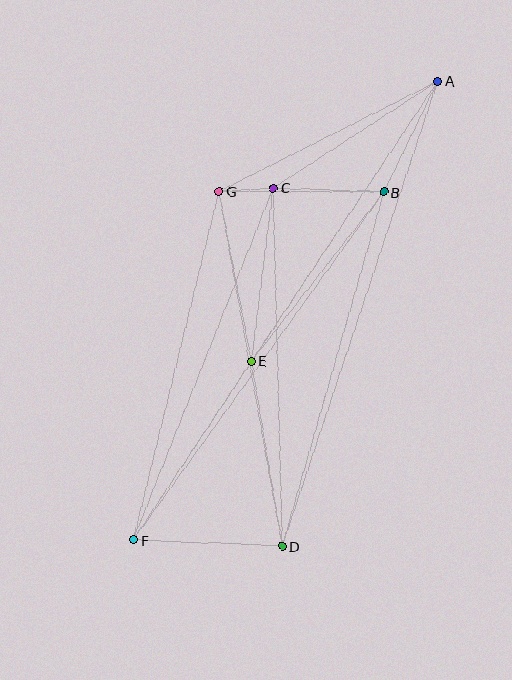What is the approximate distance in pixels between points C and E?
The distance between C and E is approximately 175 pixels.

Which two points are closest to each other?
Points C and G are closest to each other.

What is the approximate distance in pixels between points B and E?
The distance between B and E is approximately 215 pixels.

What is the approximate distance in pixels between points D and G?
The distance between D and G is approximately 361 pixels.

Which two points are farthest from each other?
Points A and F are farthest from each other.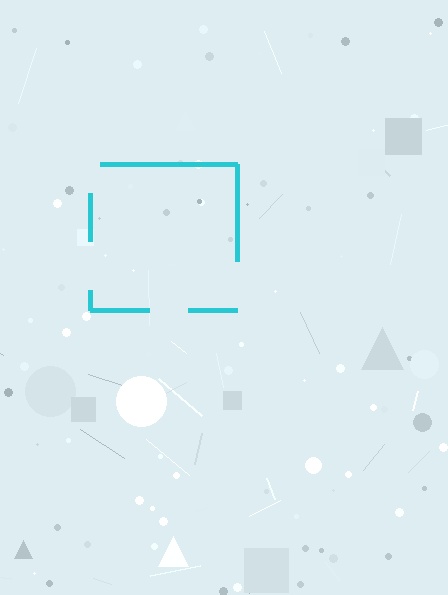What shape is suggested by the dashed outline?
The dashed outline suggests a square.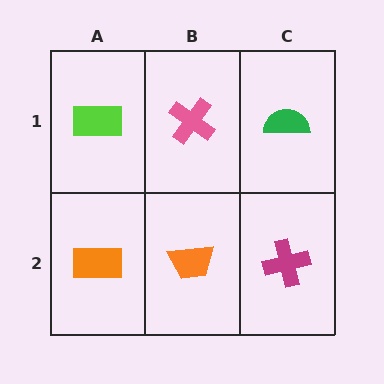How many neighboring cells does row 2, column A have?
2.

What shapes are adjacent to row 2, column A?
A lime rectangle (row 1, column A), an orange trapezoid (row 2, column B).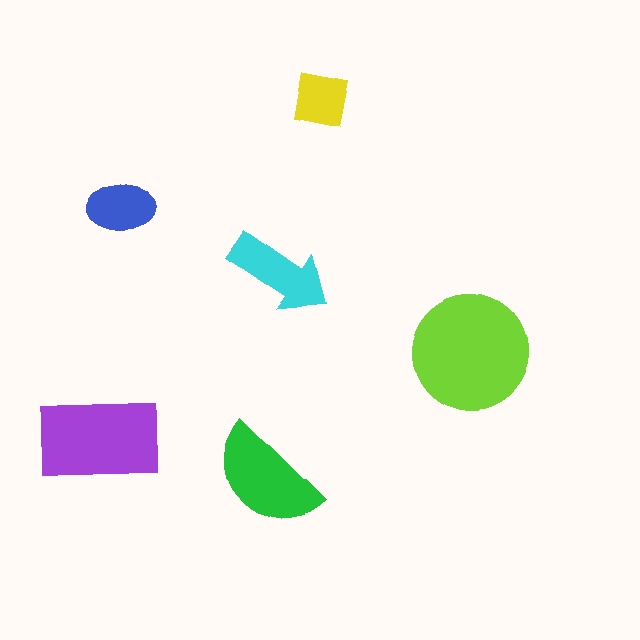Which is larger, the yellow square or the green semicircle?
The green semicircle.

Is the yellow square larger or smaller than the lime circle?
Smaller.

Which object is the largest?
The lime circle.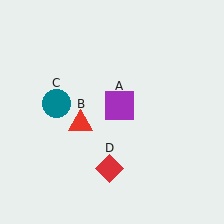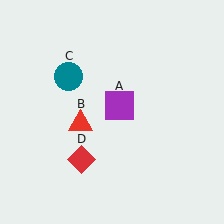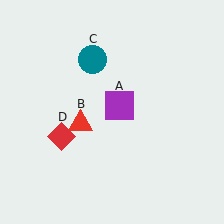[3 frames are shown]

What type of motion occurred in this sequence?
The teal circle (object C), red diamond (object D) rotated clockwise around the center of the scene.